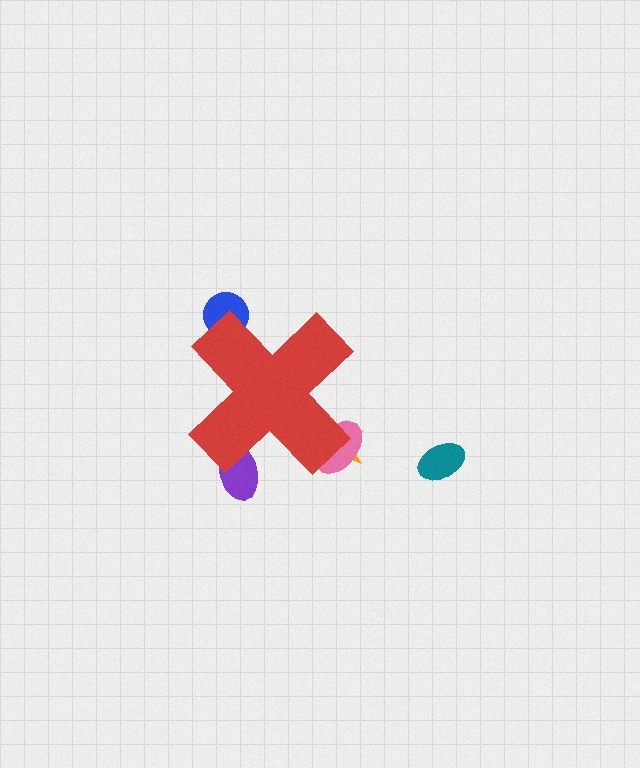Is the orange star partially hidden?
Yes, the orange star is partially hidden behind the red cross.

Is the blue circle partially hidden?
Yes, the blue circle is partially hidden behind the red cross.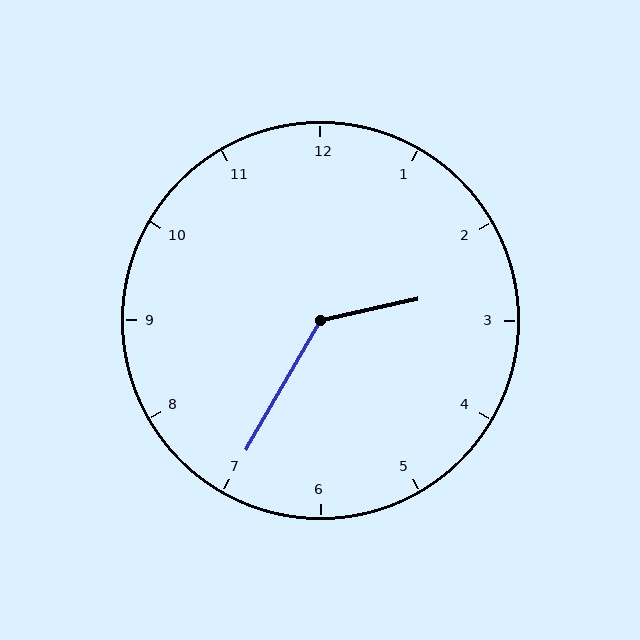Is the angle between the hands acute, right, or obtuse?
It is obtuse.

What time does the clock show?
2:35.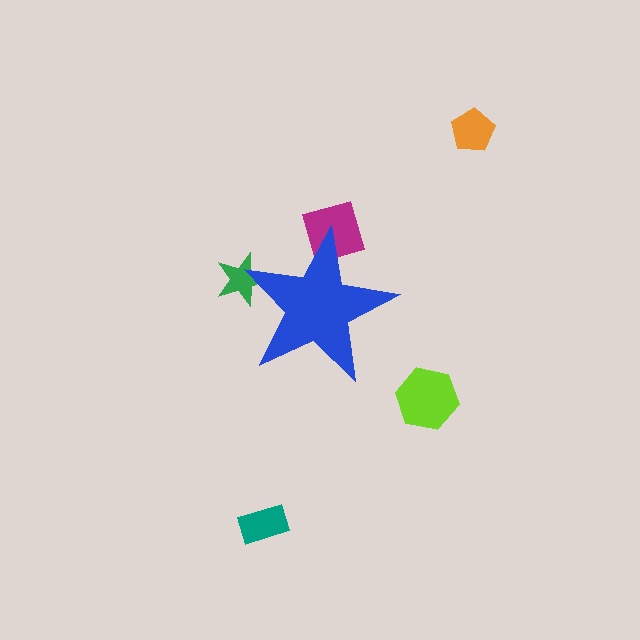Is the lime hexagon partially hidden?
No, the lime hexagon is fully visible.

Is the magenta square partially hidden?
Yes, the magenta square is partially hidden behind the blue star.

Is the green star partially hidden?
Yes, the green star is partially hidden behind the blue star.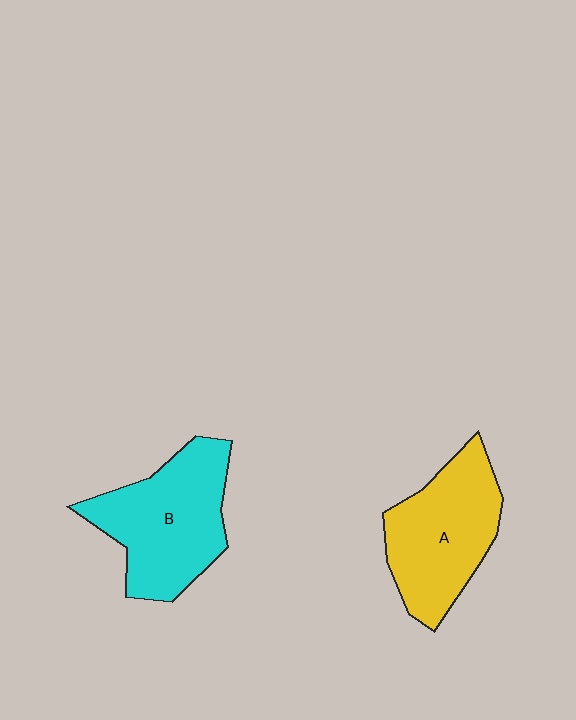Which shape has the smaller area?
Shape A (yellow).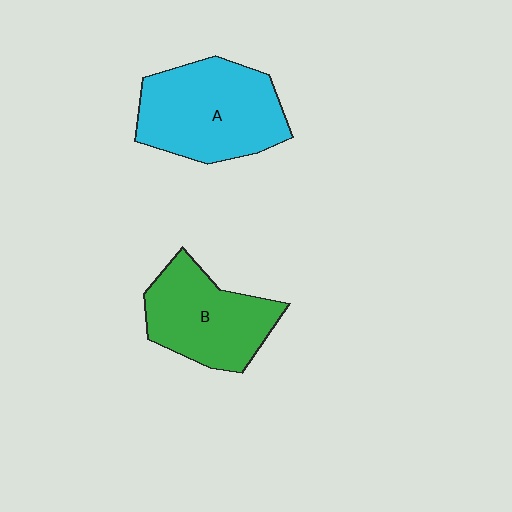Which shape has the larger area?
Shape A (cyan).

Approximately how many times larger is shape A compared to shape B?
Approximately 1.2 times.